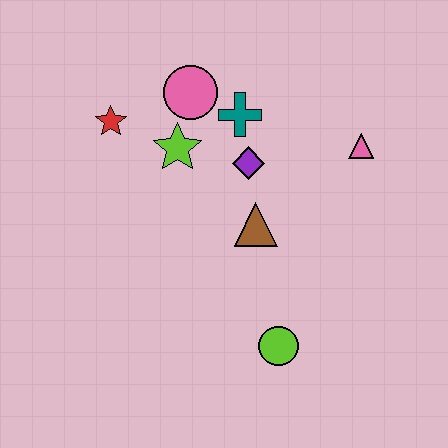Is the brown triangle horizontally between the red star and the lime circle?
Yes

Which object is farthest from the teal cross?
The lime circle is farthest from the teal cross.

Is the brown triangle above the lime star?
No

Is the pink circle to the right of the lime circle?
No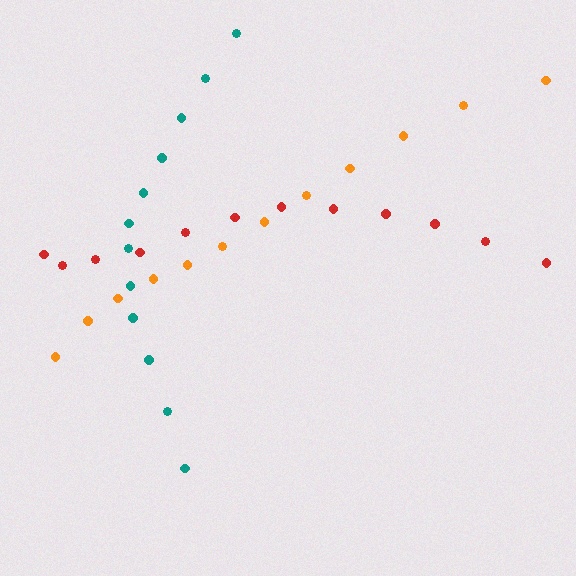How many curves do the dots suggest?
There are 3 distinct paths.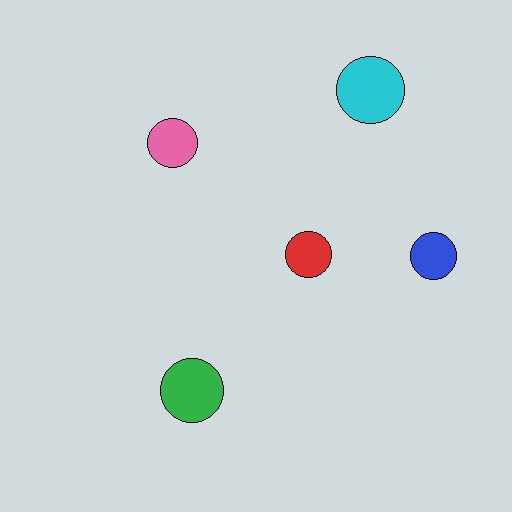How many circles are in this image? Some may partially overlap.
There are 5 circles.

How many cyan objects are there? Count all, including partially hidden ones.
There is 1 cyan object.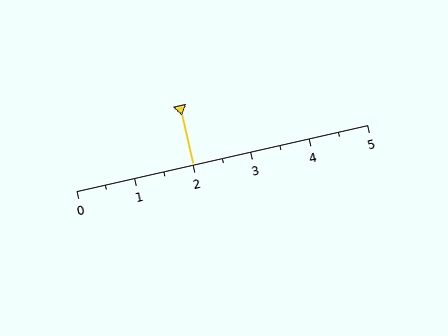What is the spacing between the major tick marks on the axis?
The major ticks are spaced 1 apart.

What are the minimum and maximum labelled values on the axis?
The axis runs from 0 to 5.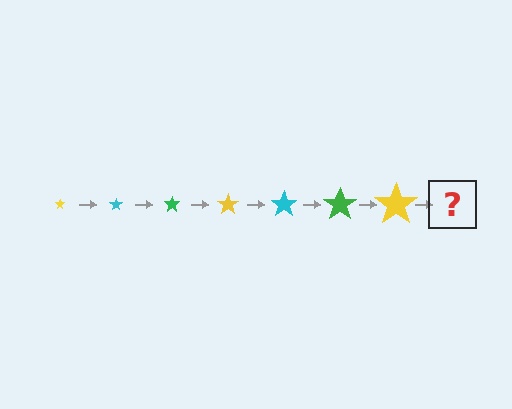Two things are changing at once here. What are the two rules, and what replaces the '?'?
The two rules are that the star grows larger each step and the color cycles through yellow, cyan, and green. The '?' should be a cyan star, larger than the previous one.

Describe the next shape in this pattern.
It should be a cyan star, larger than the previous one.